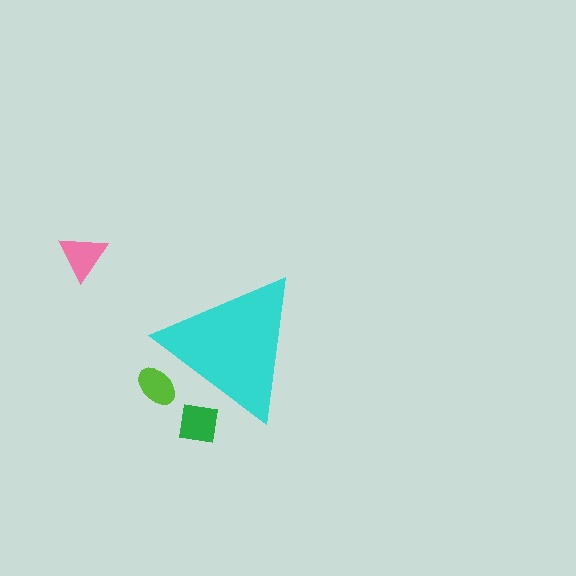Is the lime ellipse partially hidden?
Yes, the lime ellipse is partially hidden behind the cyan triangle.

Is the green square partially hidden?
Yes, the green square is partially hidden behind the cyan triangle.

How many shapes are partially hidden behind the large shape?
2 shapes are partially hidden.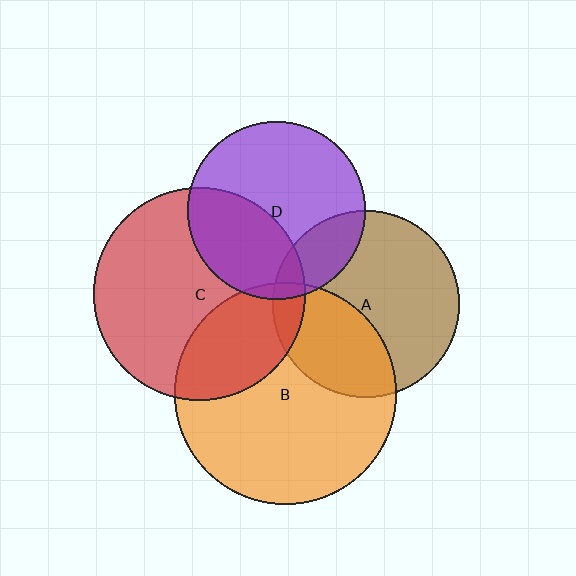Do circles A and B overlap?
Yes.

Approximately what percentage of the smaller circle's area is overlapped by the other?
Approximately 35%.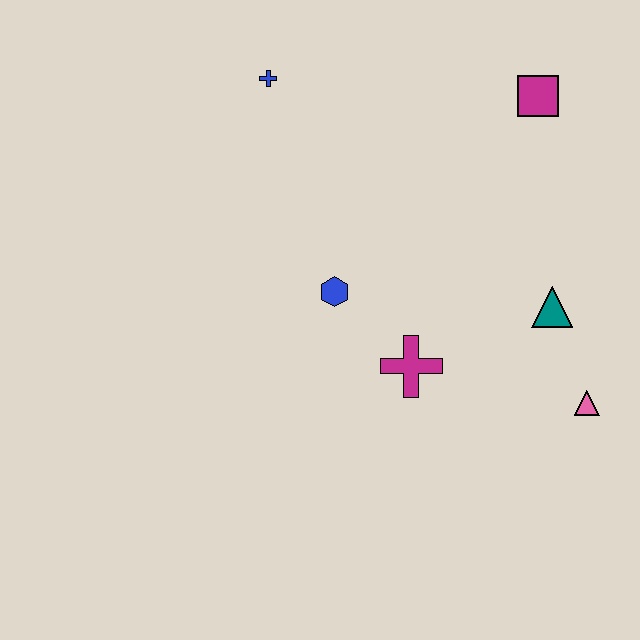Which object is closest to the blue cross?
The blue hexagon is closest to the blue cross.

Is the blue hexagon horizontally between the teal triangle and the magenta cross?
No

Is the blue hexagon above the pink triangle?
Yes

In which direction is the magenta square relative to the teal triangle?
The magenta square is above the teal triangle.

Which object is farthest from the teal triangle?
The blue cross is farthest from the teal triangle.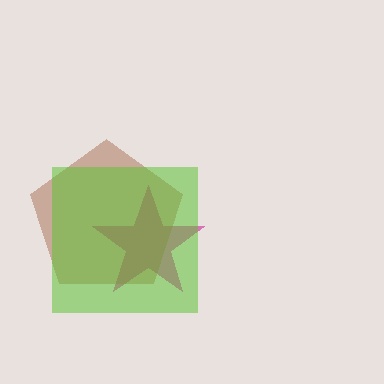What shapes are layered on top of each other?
The layered shapes are: a magenta star, a brown pentagon, a lime square.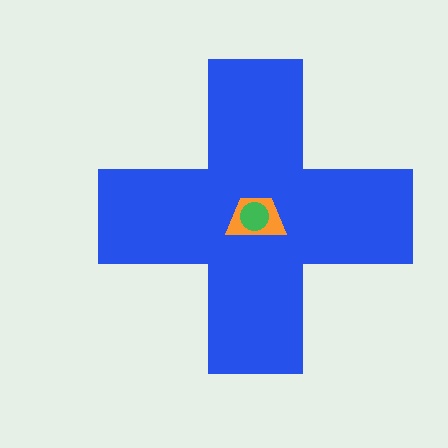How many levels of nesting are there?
3.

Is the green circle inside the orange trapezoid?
Yes.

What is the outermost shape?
The blue cross.